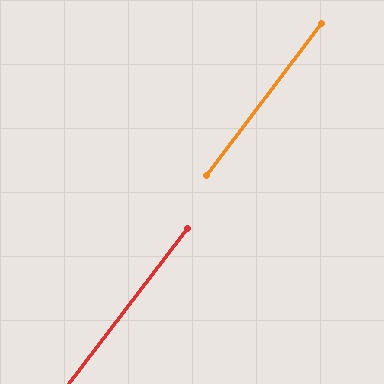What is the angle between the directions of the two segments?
Approximately 0 degrees.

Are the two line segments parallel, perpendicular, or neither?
Parallel — their directions differ by only 0.3°.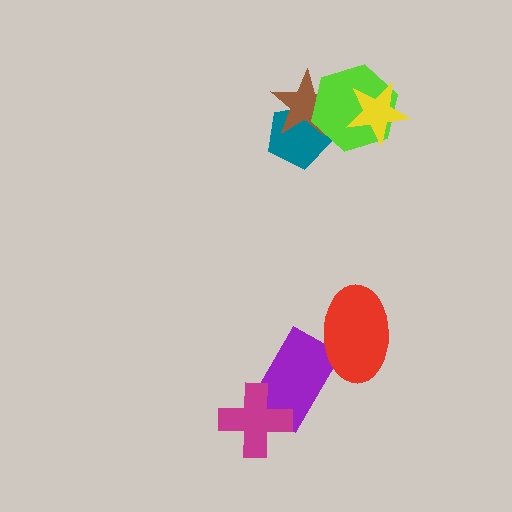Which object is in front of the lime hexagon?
The yellow star is in front of the lime hexagon.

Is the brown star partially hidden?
Yes, it is partially covered by another shape.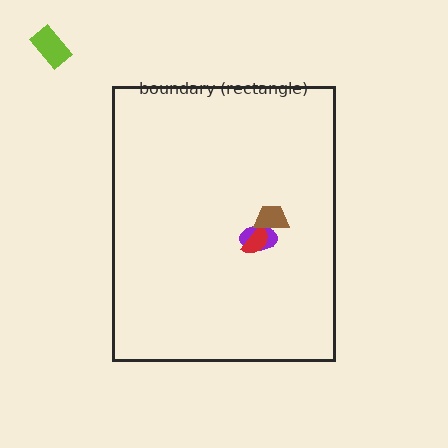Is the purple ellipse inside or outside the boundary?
Inside.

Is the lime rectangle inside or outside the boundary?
Outside.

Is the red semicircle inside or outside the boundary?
Inside.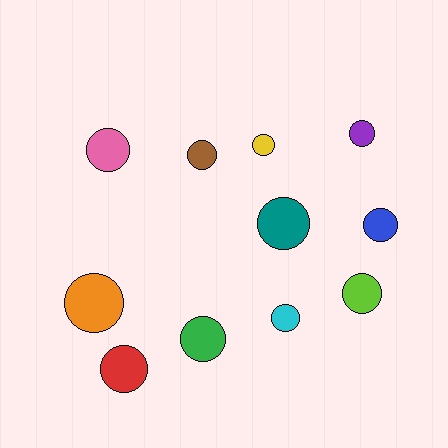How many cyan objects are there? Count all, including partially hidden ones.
There is 1 cyan object.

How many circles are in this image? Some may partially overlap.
There are 11 circles.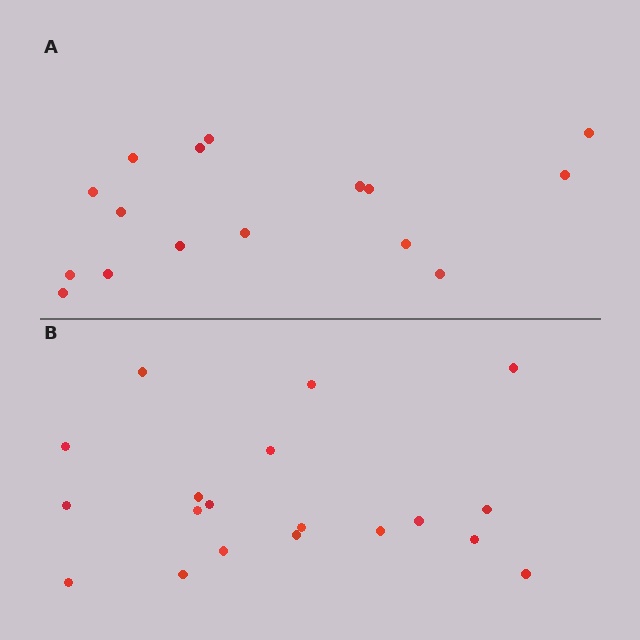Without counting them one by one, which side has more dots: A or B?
Region B (the bottom region) has more dots.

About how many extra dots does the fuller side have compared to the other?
Region B has just a few more — roughly 2 or 3 more dots than region A.